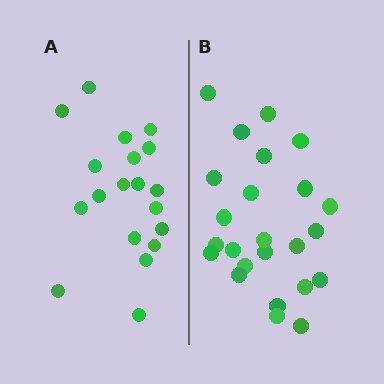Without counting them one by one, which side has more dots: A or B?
Region B (the right region) has more dots.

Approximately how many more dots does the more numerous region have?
Region B has about 5 more dots than region A.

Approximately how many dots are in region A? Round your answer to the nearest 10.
About 20 dots. (The exact count is 19, which rounds to 20.)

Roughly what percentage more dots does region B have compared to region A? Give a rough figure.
About 25% more.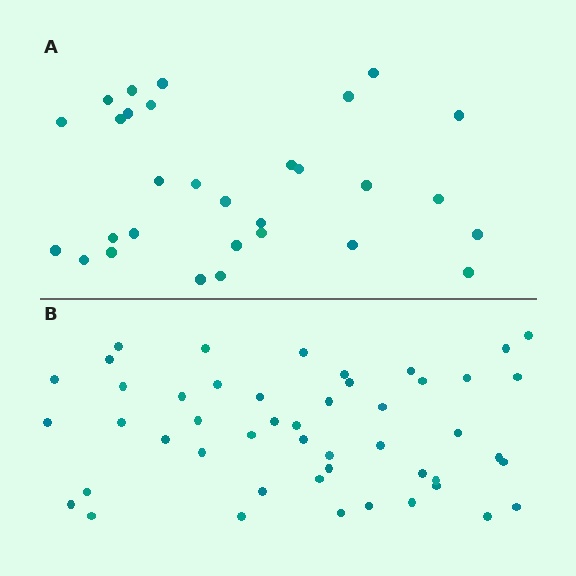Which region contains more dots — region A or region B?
Region B (the bottom region) has more dots.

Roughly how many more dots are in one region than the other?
Region B has approximately 20 more dots than region A.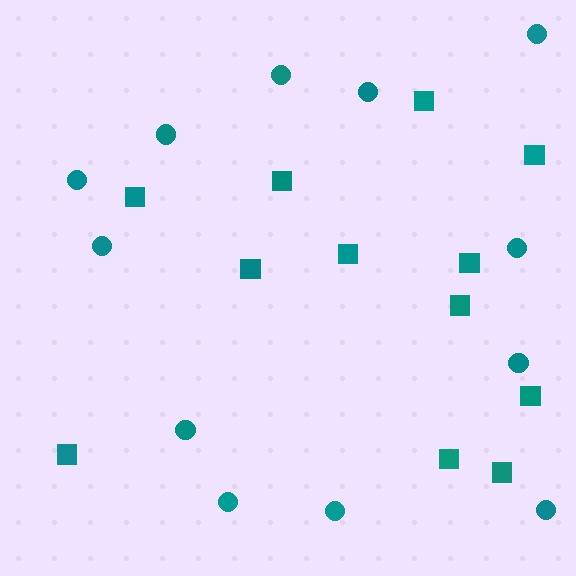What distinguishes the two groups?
There are 2 groups: one group of squares (12) and one group of circles (12).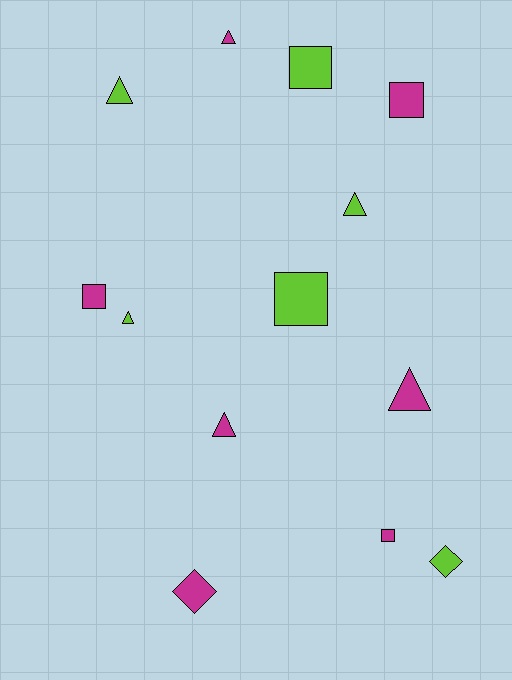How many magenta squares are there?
There are 3 magenta squares.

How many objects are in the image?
There are 13 objects.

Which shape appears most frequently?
Triangle, with 6 objects.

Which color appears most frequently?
Magenta, with 7 objects.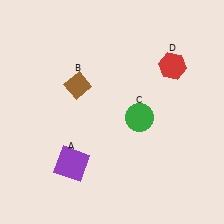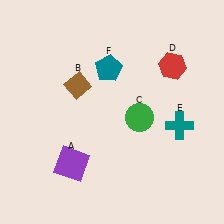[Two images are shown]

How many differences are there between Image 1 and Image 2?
There are 2 differences between the two images.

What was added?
A teal cross (E), a teal pentagon (F) were added in Image 2.